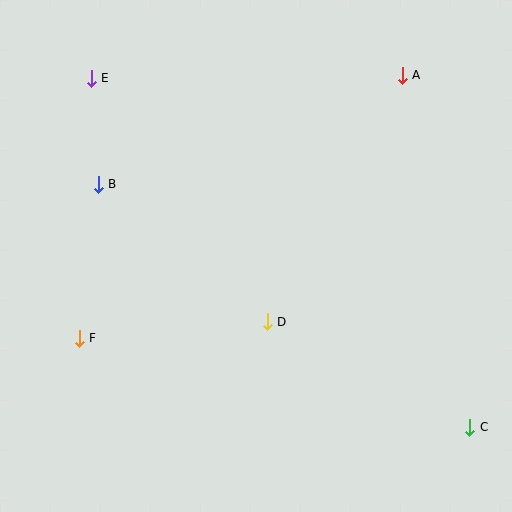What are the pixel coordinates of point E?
Point E is at (91, 78).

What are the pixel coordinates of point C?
Point C is at (470, 427).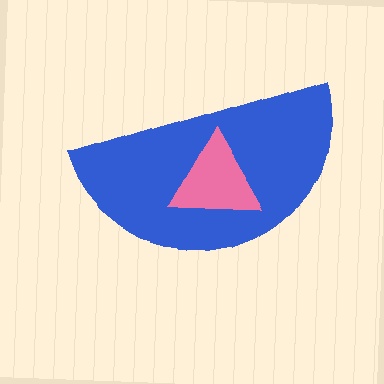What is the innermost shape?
The pink triangle.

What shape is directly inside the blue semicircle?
The pink triangle.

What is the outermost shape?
The blue semicircle.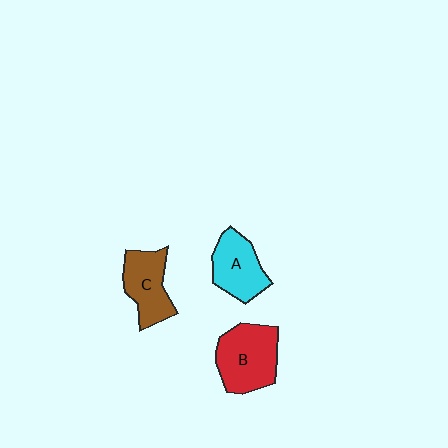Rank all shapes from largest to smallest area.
From largest to smallest: B (red), C (brown), A (cyan).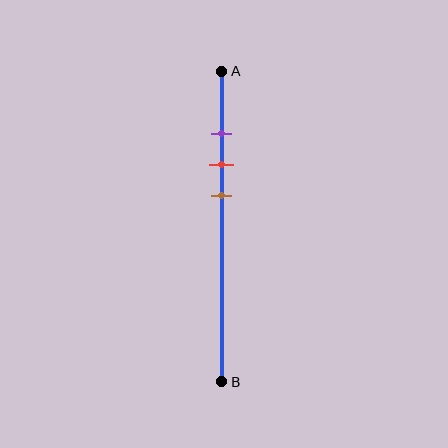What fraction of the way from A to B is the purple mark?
The purple mark is approximately 20% (0.2) of the way from A to B.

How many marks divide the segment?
There are 3 marks dividing the segment.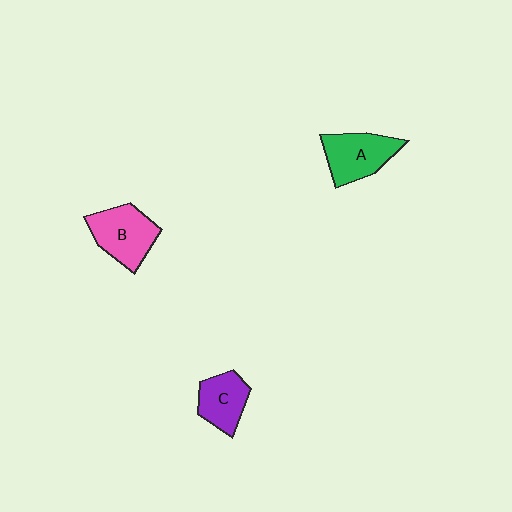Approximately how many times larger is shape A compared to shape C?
Approximately 1.3 times.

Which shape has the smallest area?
Shape C (purple).